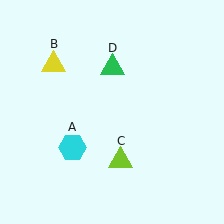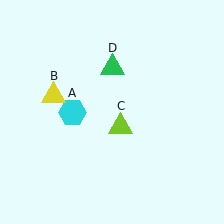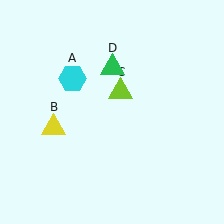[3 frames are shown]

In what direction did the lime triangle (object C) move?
The lime triangle (object C) moved up.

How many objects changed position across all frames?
3 objects changed position: cyan hexagon (object A), yellow triangle (object B), lime triangle (object C).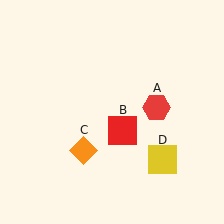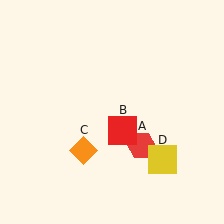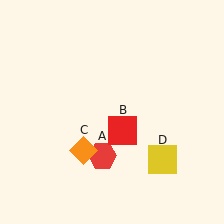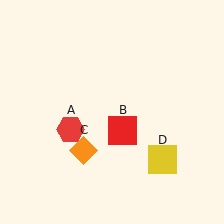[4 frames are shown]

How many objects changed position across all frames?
1 object changed position: red hexagon (object A).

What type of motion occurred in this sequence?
The red hexagon (object A) rotated clockwise around the center of the scene.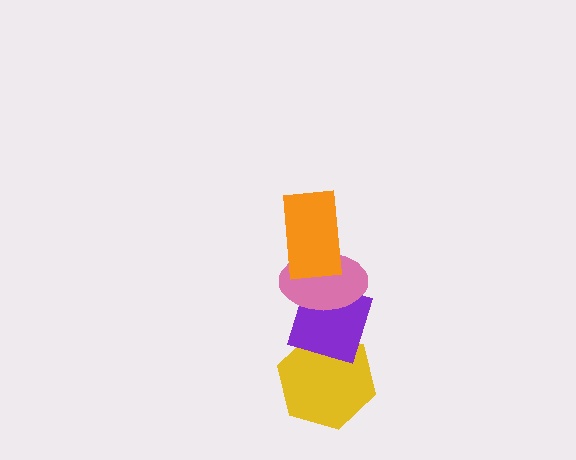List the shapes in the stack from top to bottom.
From top to bottom: the orange rectangle, the pink ellipse, the purple diamond, the yellow hexagon.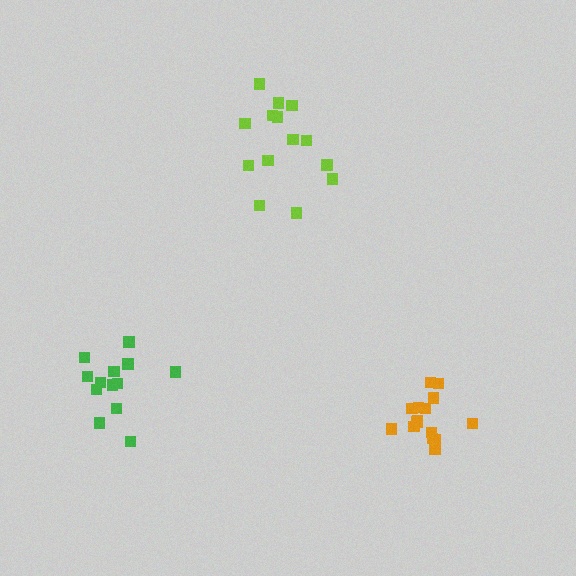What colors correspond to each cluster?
The clusters are colored: lime, orange, green.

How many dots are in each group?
Group 1: 14 dots, Group 2: 15 dots, Group 3: 13 dots (42 total).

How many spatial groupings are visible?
There are 3 spatial groupings.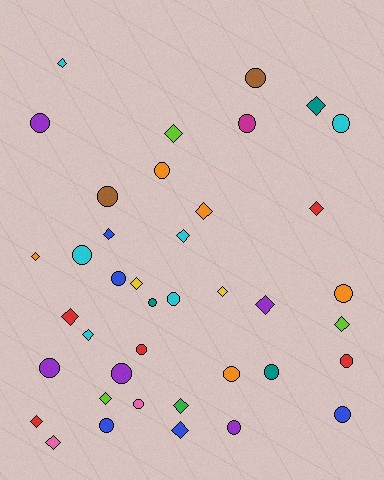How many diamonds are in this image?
There are 19 diamonds.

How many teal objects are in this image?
There are 3 teal objects.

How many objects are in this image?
There are 40 objects.